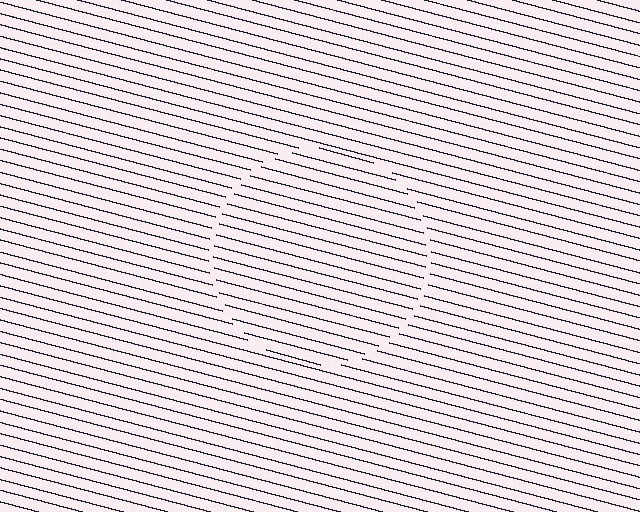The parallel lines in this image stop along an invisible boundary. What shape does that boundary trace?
An illusory circle. The interior of the shape contains the same grating, shifted by half a period — the contour is defined by the phase discontinuity where line-ends from the inner and outer gratings abut.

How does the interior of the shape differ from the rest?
The interior of the shape contains the same grating, shifted by half a period — the contour is defined by the phase discontinuity where line-ends from the inner and outer gratings abut.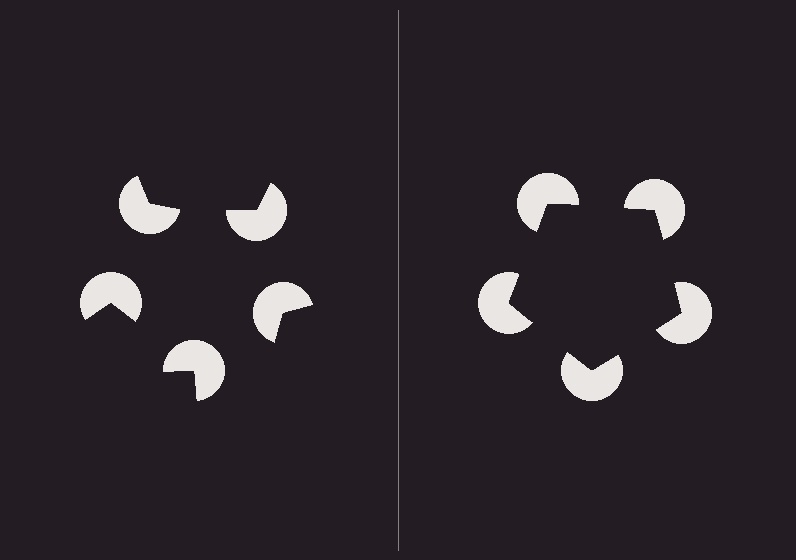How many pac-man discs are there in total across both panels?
10 — 5 on each side.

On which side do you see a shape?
An illusory pentagon appears on the right side. On the left side the wedge cuts are rotated, so no coherent shape forms.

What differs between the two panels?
The pac-man discs are positioned identically on both sides; only the wedge orientations differ. On the right they align to a pentagon; on the left they are misaligned.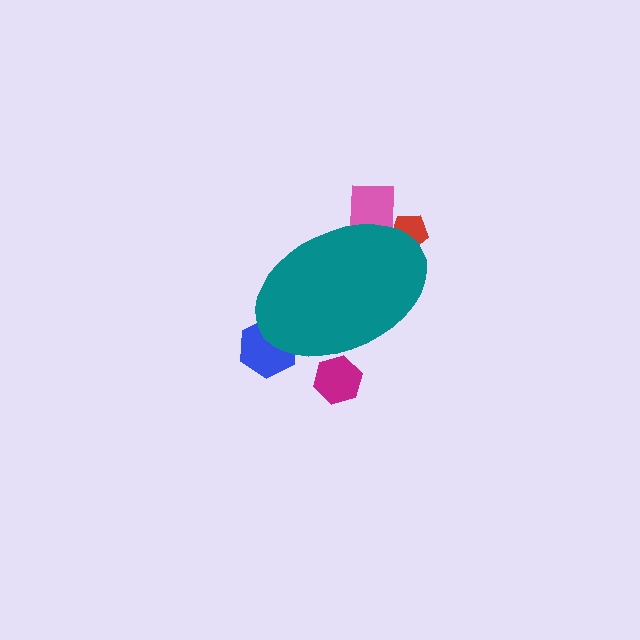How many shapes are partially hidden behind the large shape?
4 shapes are partially hidden.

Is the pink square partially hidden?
Yes, the pink square is partially hidden behind the teal ellipse.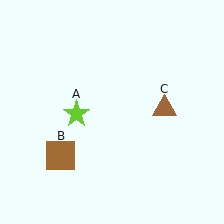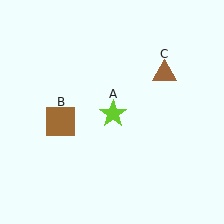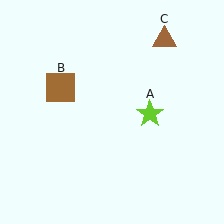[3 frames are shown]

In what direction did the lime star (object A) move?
The lime star (object A) moved right.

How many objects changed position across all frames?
3 objects changed position: lime star (object A), brown square (object B), brown triangle (object C).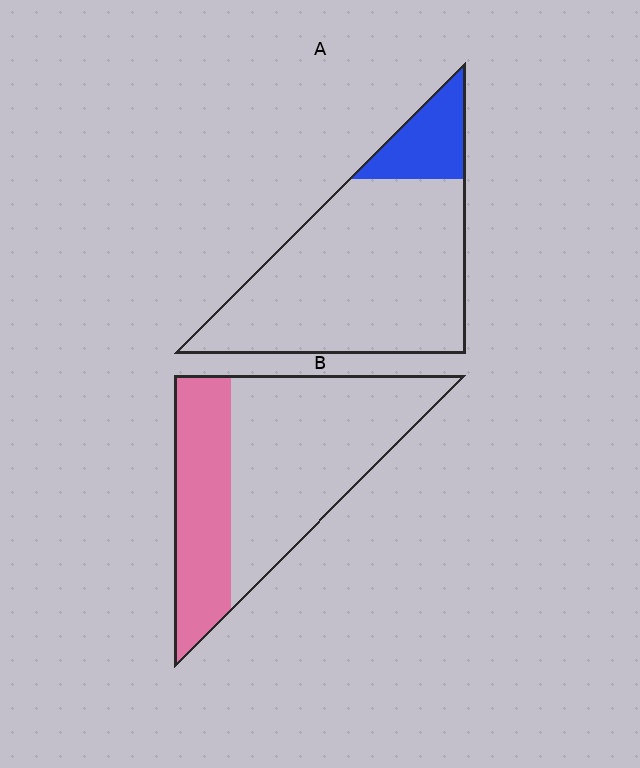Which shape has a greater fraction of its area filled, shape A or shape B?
Shape B.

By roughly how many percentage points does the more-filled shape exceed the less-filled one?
By roughly 20 percentage points (B over A).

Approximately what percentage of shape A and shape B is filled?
A is approximately 15% and B is approximately 35%.